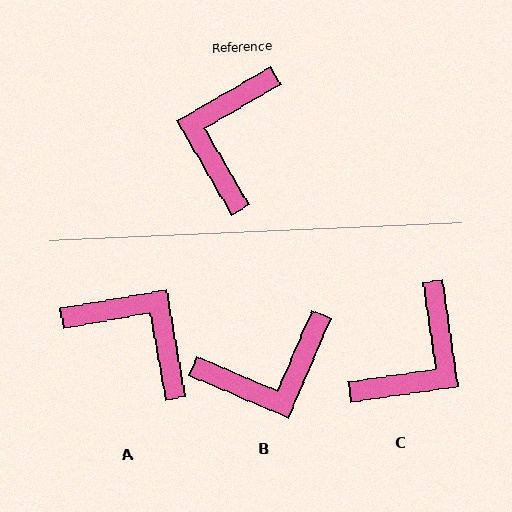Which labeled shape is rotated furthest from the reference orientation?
C, about 158 degrees away.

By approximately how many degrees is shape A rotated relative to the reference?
Approximately 110 degrees clockwise.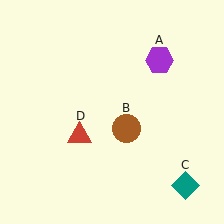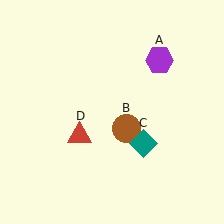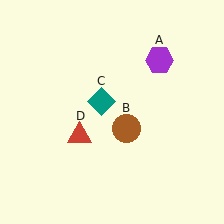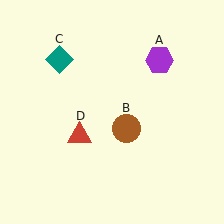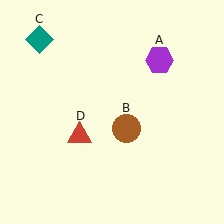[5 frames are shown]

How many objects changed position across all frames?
1 object changed position: teal diamond (object C).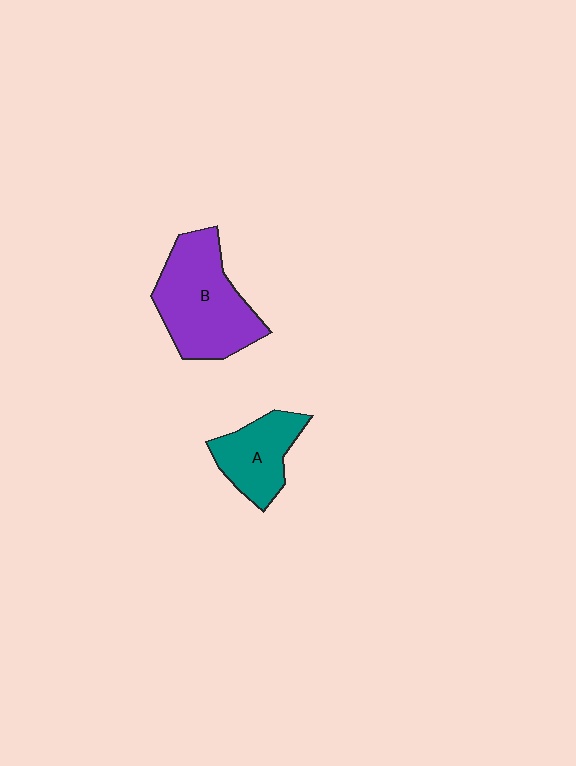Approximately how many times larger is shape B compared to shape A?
Approximately 1.7 times.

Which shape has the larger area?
Shape B (purple).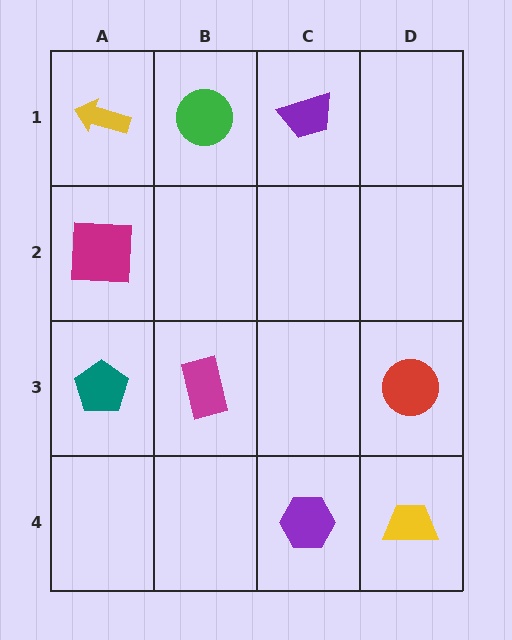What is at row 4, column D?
A yellow trapezoid.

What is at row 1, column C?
A purple trapezoid.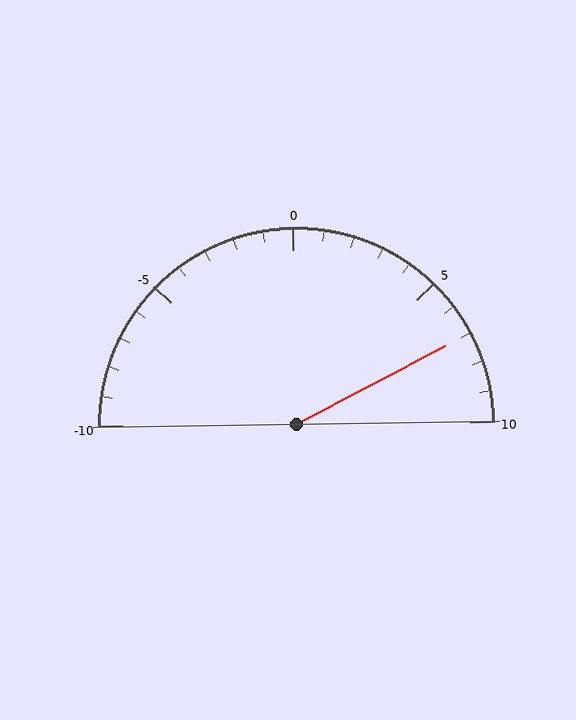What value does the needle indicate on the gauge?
The needle indicates approximately 7.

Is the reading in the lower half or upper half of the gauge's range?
The reading is in the upper half of the range (-10 to 10).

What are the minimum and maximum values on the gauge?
The gauge ranges from -10 to 10.